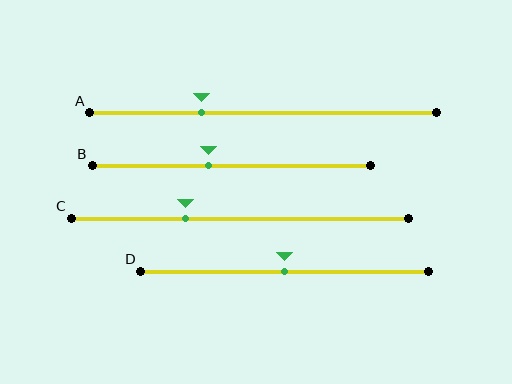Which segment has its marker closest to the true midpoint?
Segment D has its marker closest to the true midpoint.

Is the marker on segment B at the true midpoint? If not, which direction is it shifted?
No, the marker on segment B is shifted to the left by about 8% of the segment length.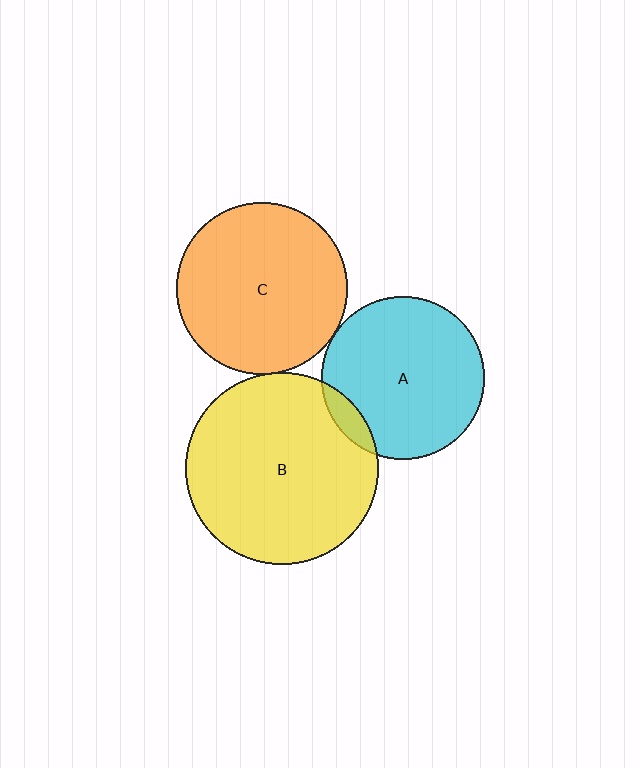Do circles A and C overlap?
Yes.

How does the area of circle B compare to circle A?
Approximately 1.4 times.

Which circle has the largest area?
Circle B (yellow).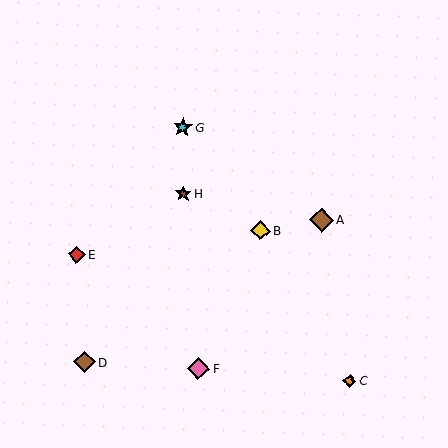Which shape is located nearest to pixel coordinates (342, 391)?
The orange diamond (labeled C) at (350, 381) is nearest to that location.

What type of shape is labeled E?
Shape E is a red diamond.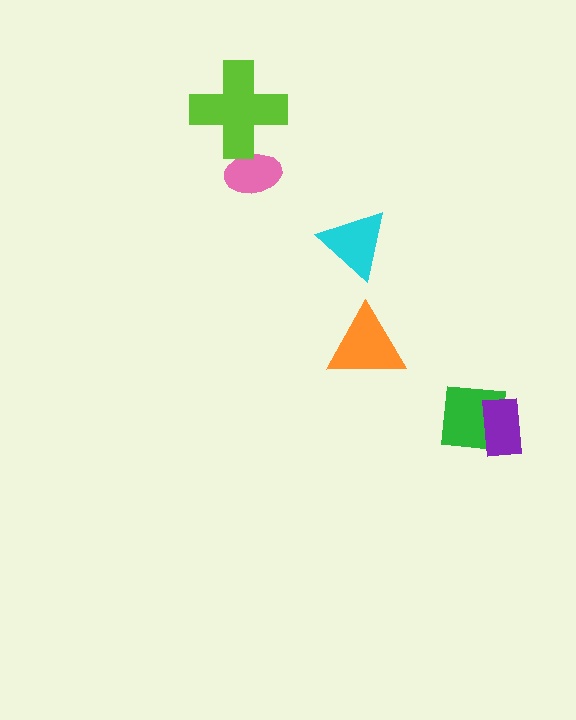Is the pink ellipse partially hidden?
Yes, it is partially covered by another shape.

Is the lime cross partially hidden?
No, no other shape covers it.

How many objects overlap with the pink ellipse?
1 object overlaps with the pink ellipse.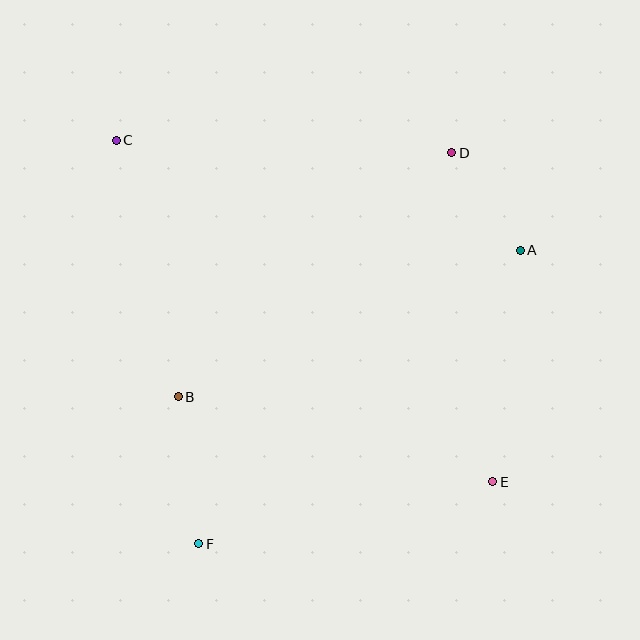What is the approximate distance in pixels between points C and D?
The distance between C and D is approximately 336 pixels.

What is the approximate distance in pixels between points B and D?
The distance between B and D is approximately 367 pixels.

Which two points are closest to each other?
Points A and D are closest to each other.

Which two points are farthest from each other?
Points C and E are farthest from each other.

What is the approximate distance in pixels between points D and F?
The distance between D and F is approximately 466 pixels.